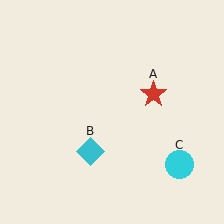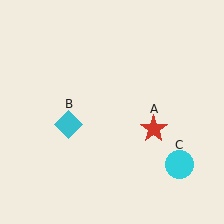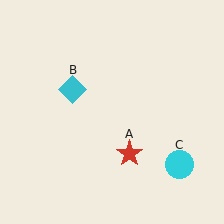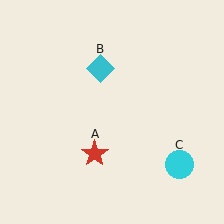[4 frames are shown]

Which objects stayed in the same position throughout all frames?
Cyan circle (object C) remained stationary.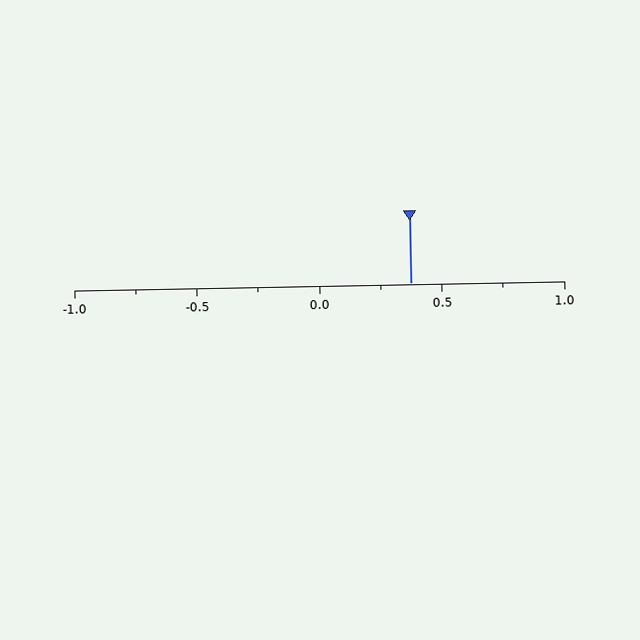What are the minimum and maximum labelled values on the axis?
The axis runs from -1.0 to 1.0.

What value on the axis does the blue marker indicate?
The marker indicates approximately 0.38.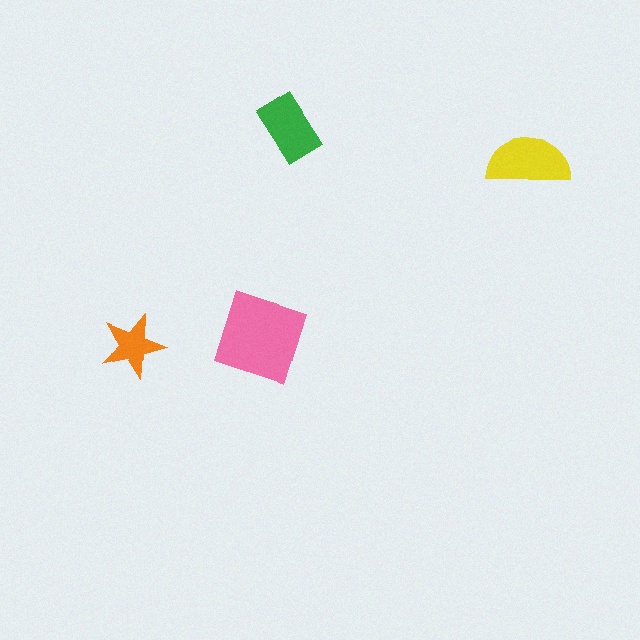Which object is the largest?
The pink square.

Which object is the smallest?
The orange star.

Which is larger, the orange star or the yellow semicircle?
The yellow semicircle.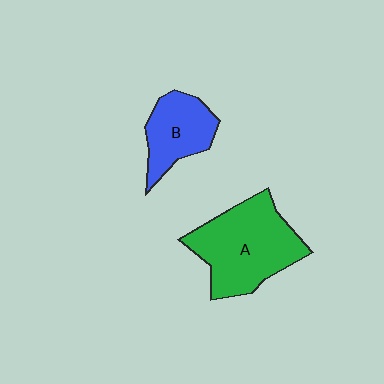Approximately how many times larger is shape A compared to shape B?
Approximately 1.8 times.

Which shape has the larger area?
Shape A (green).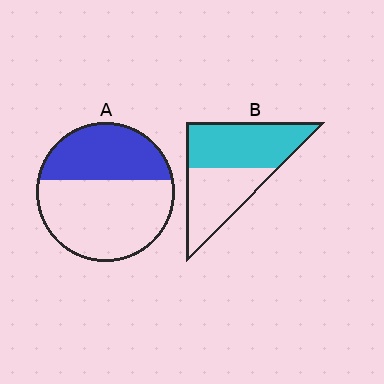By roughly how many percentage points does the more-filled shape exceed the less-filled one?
By roughly 15 percentage points (B over A).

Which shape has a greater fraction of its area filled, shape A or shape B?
Shape B.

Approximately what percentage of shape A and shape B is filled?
A is approximately 40% and B is approximately 55%.